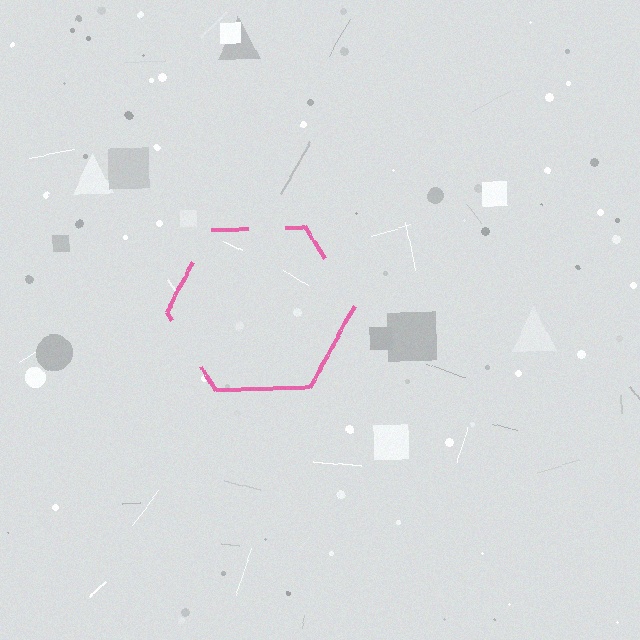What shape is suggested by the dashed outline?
The dashed outline suggests a hexagon.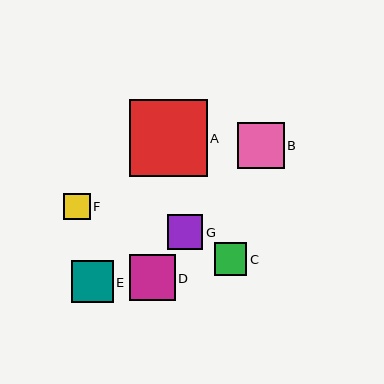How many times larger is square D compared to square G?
Square D is approximately 1.3 times the size of square G.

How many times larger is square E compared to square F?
Square E is approximately 1.6 times the size of square F.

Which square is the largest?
Square A is the largest with a size of approximately 78 pixels.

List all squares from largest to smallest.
From largest to smallest: A, B, D, E, G, C, F.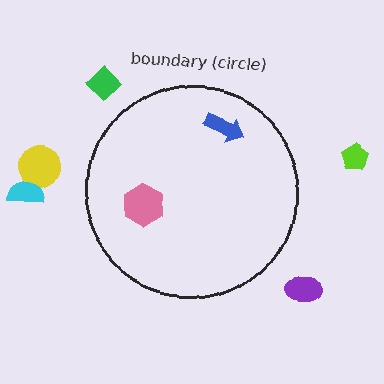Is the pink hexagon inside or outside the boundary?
Inside.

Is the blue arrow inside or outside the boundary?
Inside.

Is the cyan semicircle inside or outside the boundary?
Outside.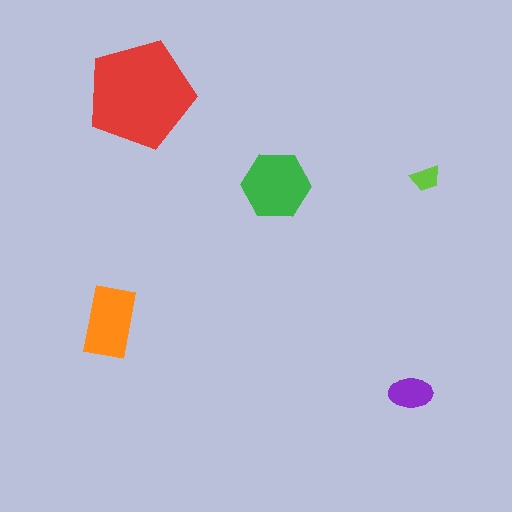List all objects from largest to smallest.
The red pentagon, the green hexagon, the orange rectangle, the purple ellipse, the lime trapezoid.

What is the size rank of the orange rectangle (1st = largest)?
3rd.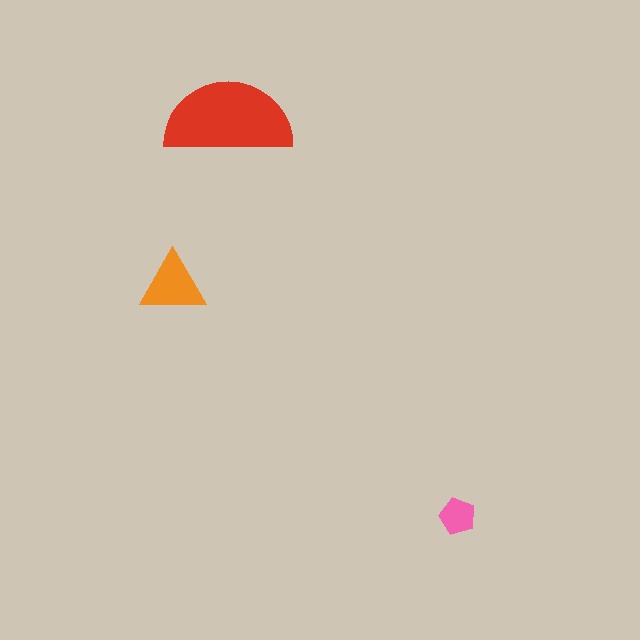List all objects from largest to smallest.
The red semicircle, the orange triangle, the pink pentagon.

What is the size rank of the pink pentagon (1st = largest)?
3rd.